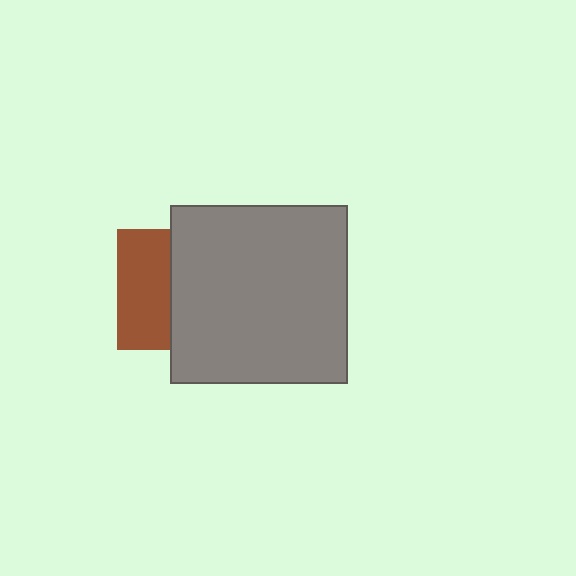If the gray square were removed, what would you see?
You would see the complete brown square.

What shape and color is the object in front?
The object in front is a gray square.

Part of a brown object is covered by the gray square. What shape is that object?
It is a square.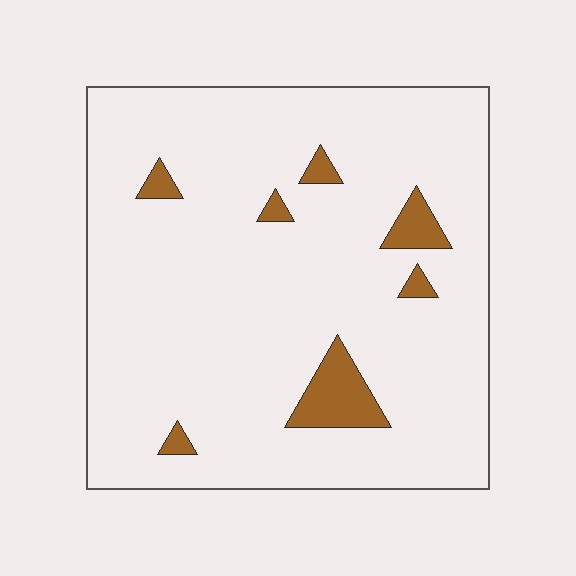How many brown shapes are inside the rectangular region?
7.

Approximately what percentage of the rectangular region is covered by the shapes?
Approximately 5%.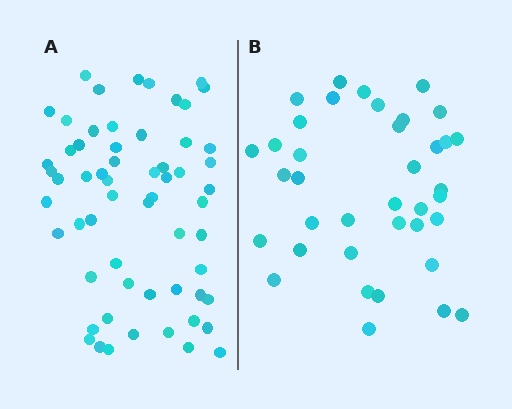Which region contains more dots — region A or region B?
Region A (the left region) has more dots.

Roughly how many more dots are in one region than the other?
Region A has approximately 20 more dots than region B.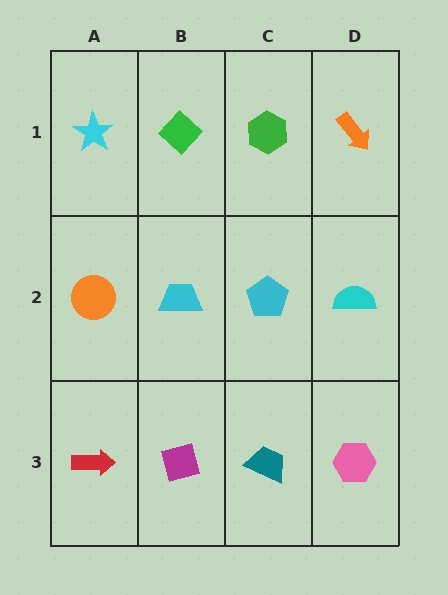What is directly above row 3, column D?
A cyan semicircle.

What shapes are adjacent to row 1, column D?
A cyan semicircle (row 2, column D), a green hexagon (row 1, column C).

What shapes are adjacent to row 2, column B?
A green diamond (row 1, column B), a magenta square (row 3, column B), an orange circle (row 2, column A), a cyan pentagon (row 2, column C).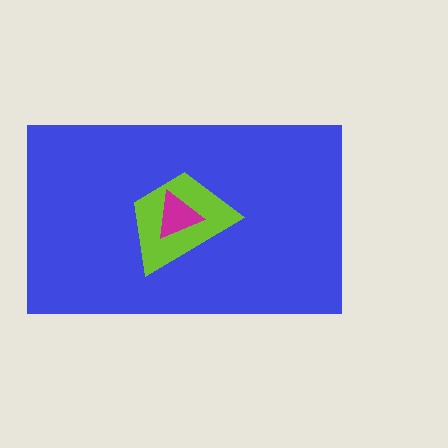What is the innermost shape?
The magenta triangle.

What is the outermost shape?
The blue rectangle.